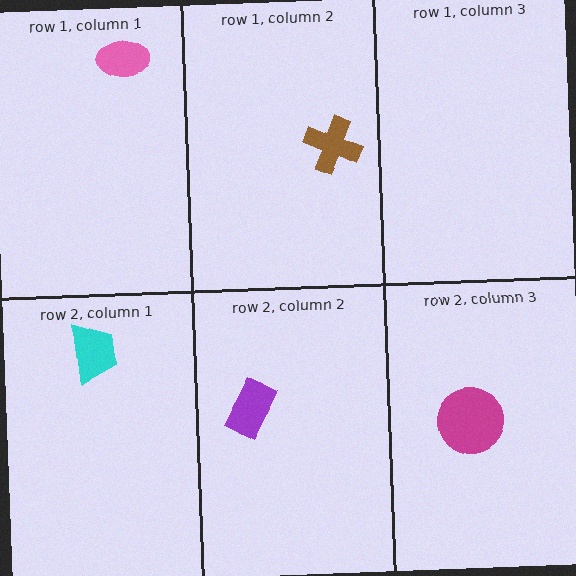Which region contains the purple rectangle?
The row 2, column 2 region.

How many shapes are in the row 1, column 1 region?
1.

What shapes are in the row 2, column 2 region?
The purple rectangle.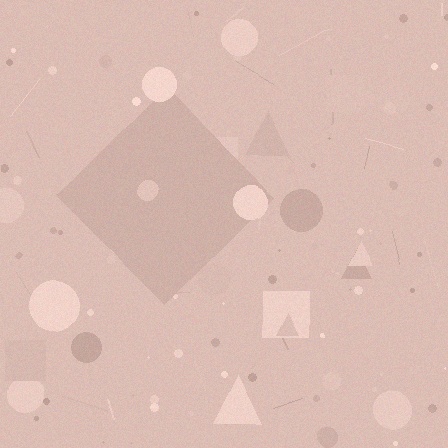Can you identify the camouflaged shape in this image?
The camouflaged shape is a diamond.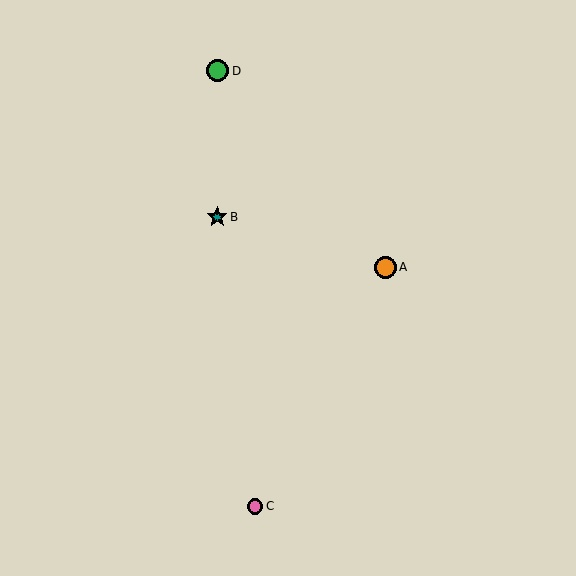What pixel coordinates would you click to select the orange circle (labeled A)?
Click at (385, 267) to select the orange circle A.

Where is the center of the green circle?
The center of the green circle is at (218, 71).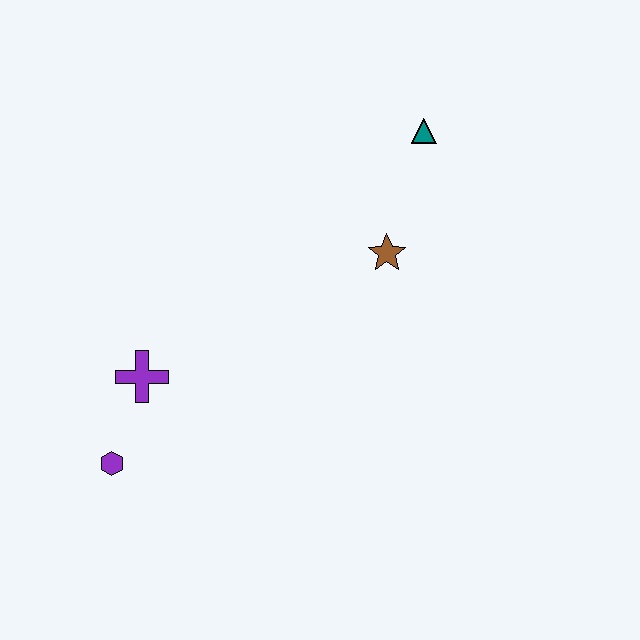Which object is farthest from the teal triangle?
The purple hexagon is farthest from the teal triangle.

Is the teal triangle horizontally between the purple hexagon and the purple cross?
No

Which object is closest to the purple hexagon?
The purple cross is closest to the purple hexagon.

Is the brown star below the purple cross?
No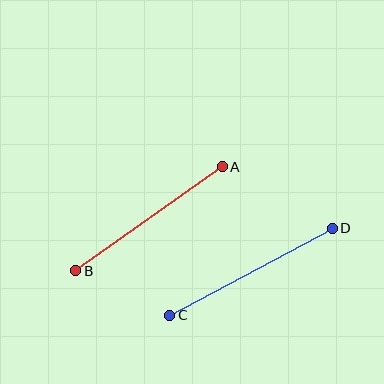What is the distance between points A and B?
The distance is approximately 180 pixels.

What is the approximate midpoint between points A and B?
The midpoint is at approximately (149, 219) pixels.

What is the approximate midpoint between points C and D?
The midpoint is at approximately (251, 272) pixels.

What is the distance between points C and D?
The distance is approximately 184 pixels.